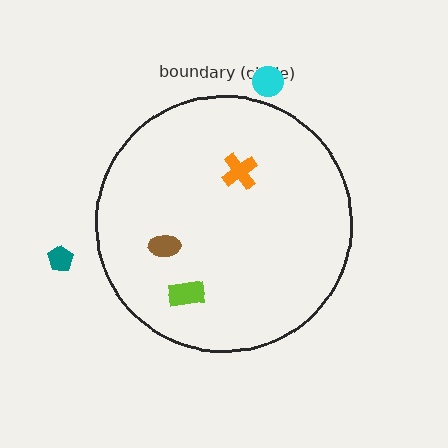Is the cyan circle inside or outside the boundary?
Outside.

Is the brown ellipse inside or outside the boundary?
Inside.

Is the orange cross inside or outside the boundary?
Inside.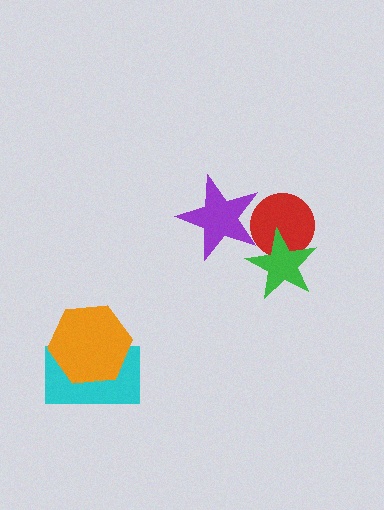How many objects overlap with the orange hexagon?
1 object overlaps with the orange hexagon.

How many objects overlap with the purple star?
1 object overlaps with the purple star.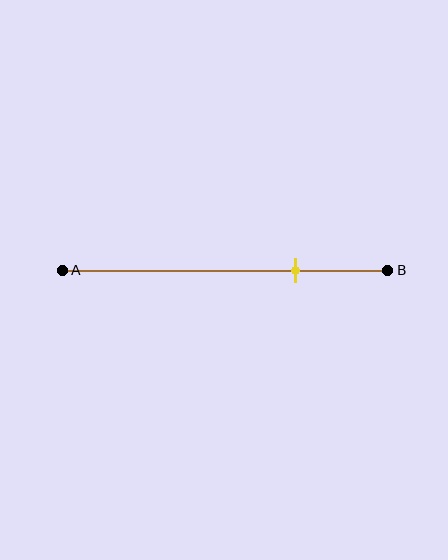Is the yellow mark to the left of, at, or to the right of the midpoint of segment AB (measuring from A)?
The yellow mark is to the right of the midpoint of segment AB.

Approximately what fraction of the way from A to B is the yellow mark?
The yellow mark is approximately 70% of the way from A to B.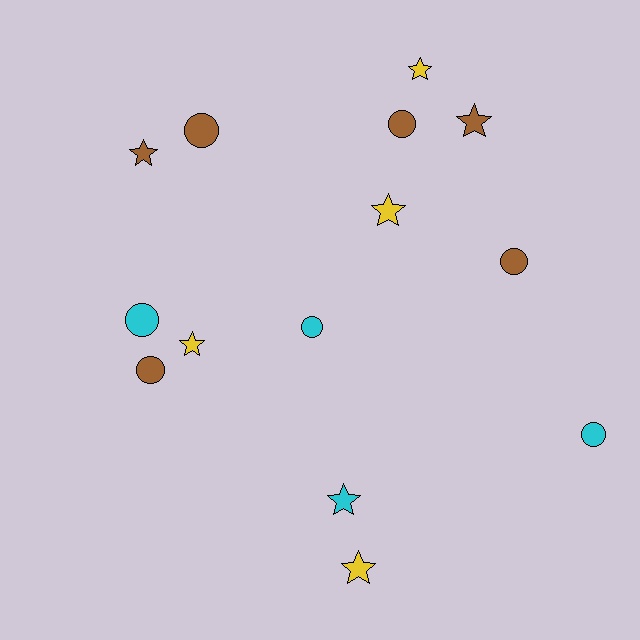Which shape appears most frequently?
Circle, with 7 objects.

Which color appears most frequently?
Brown, with 6 objects.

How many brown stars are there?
There are 2 brown stars.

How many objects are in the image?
There are 14 objects.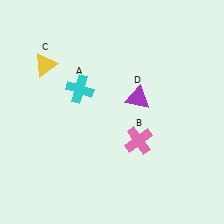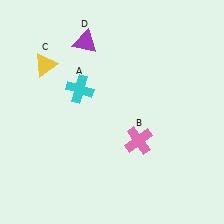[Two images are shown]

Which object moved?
The purple triangle (D) moved up.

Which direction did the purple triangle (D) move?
The purple triangle (D) moved up.